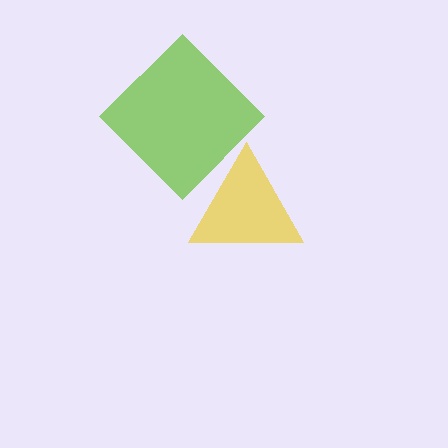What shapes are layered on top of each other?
The layered shapes are: a yellow triangle, a lime diamond.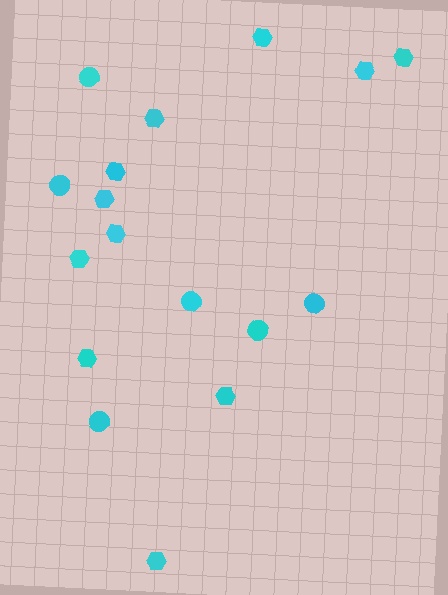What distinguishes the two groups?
There are 2 groups: one group of hexagons (11) and one group of circles (6).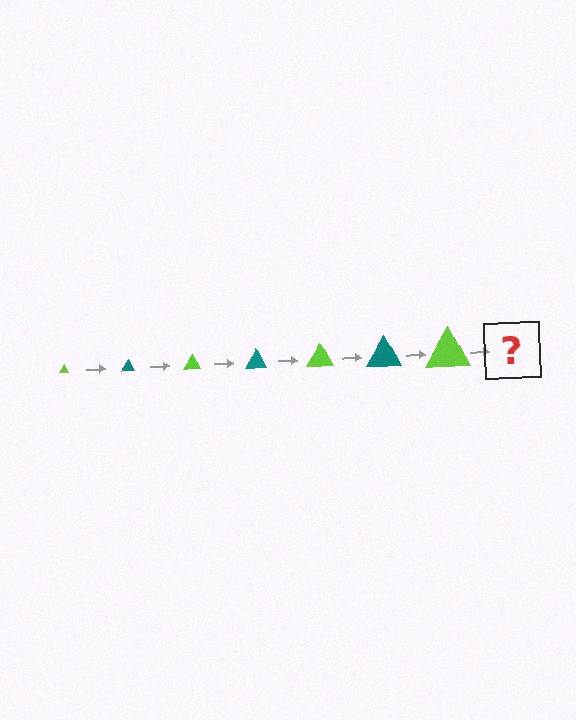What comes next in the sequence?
The next element should be a teal triangle, larger than the previous one.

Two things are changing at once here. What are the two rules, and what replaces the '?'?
The two rules are that the triangle grows larger each step and the color cycles through lime and teal. The '?' should be a teal triangle, larger than the previous one.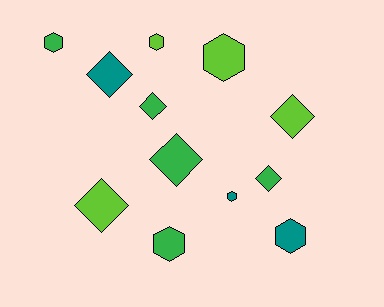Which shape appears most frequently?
Diamond, with 6 objects.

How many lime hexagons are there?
There are 2 lime hexagons.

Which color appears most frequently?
Green, with 5 objects.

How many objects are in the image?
There are 12 objects.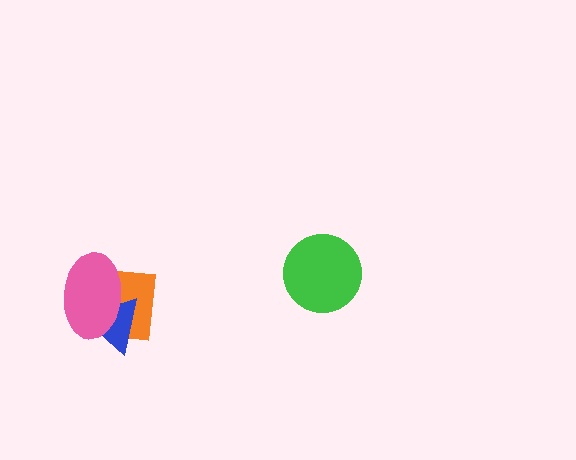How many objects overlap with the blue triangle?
2 objects overlap with the blue triangle.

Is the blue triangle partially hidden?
Yes, it is partially covered by another shape.